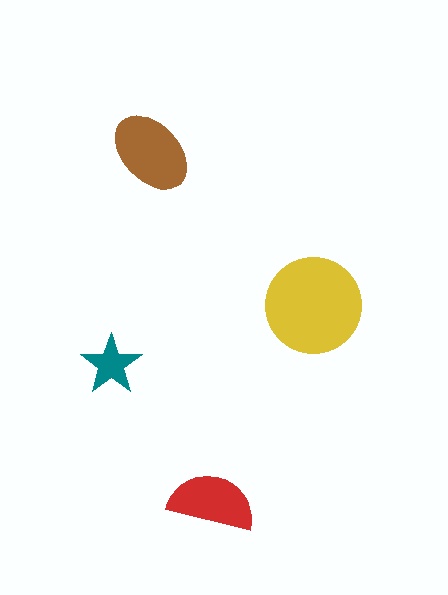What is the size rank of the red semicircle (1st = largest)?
3rd.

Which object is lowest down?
The red semicircle is bottommost.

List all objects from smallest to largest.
The teal star, the red semicircle, the brown ellipse, the yellow circle.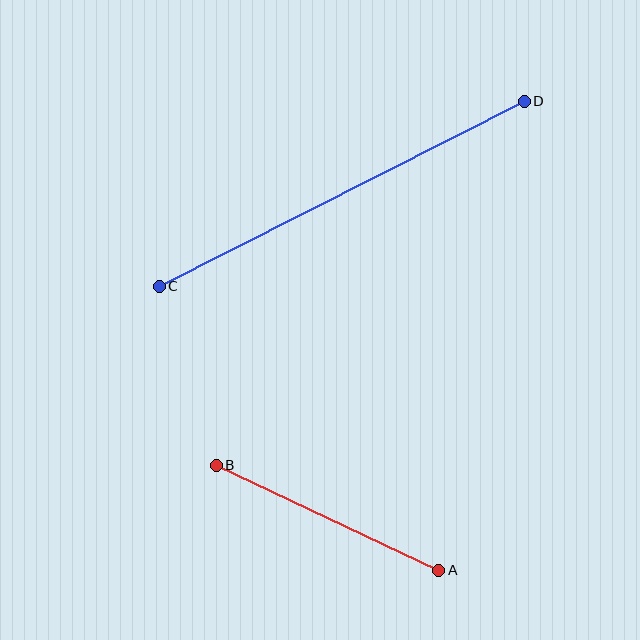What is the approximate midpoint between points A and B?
The midpoint is at approximately (327, 518) pixels.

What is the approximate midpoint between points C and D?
The midpoint is at approximately (342, 194) pixels.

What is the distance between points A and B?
The distance is approximately 246 pixels.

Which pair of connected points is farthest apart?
Points C and D are farthest apart.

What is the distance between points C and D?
The distance is approximately 409 pixels.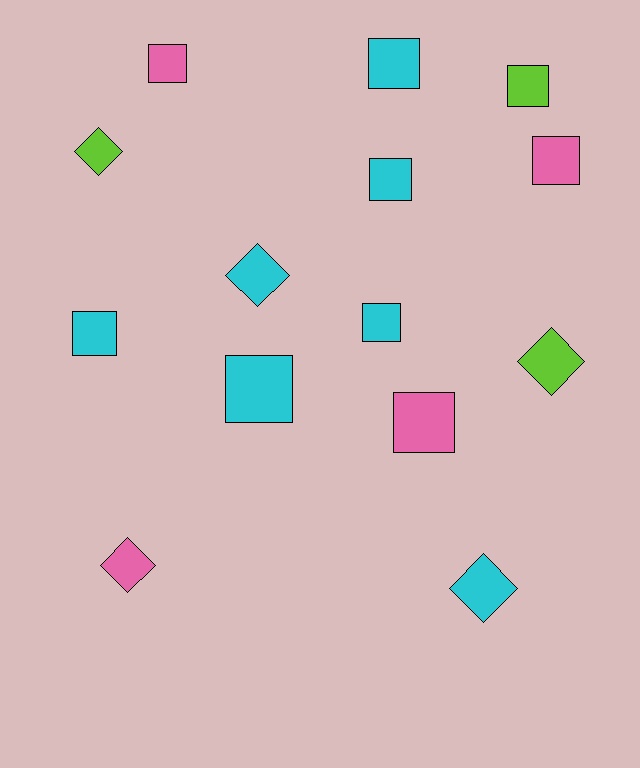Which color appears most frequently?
Cyan, with 7 objects.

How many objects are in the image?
There are 14 objects.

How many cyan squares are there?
There are 5 cyan squares.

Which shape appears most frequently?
Square, with 9 objects.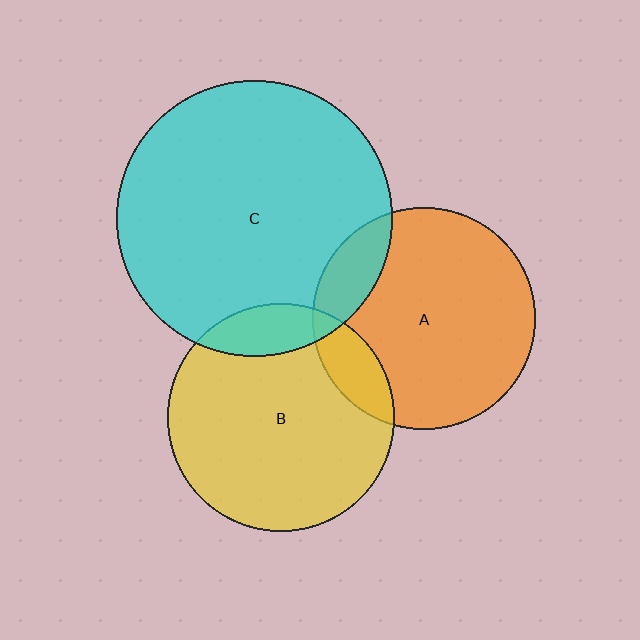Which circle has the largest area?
Circle C (cyan).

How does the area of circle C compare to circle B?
Approximately 1.5 times.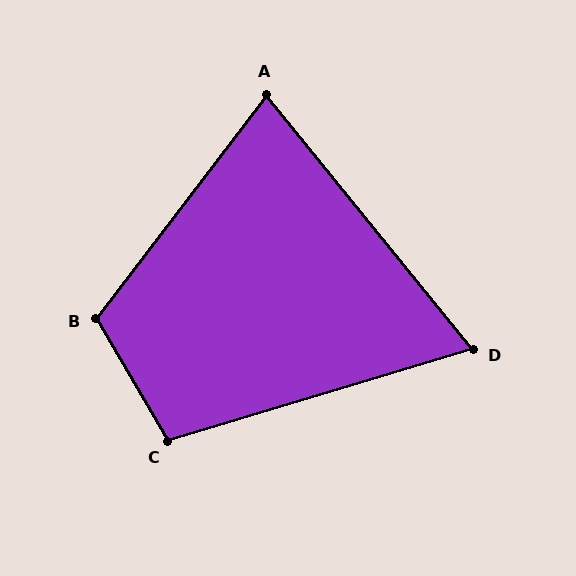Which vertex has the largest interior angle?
B, at approximately 112 degrees.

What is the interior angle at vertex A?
Approximately 76 degrees (acute).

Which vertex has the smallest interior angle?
D, at approximately 68 degrees.